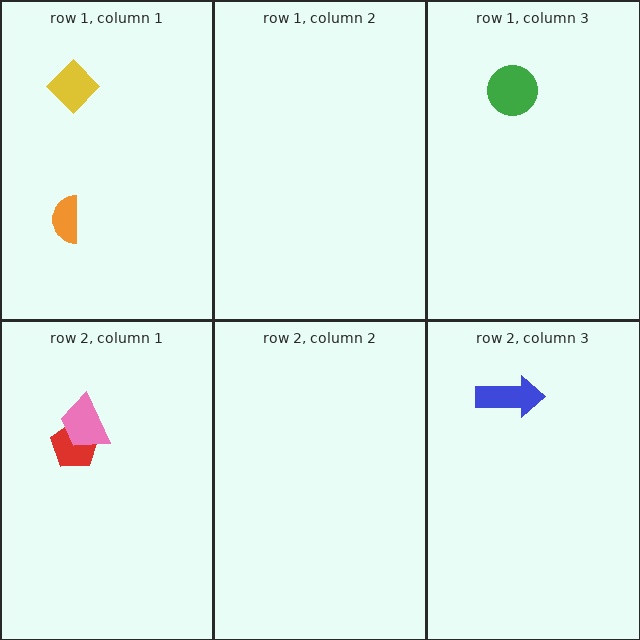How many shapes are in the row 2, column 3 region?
1.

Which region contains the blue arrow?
The row 2, column 3 region.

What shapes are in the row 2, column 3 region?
The blue arrow.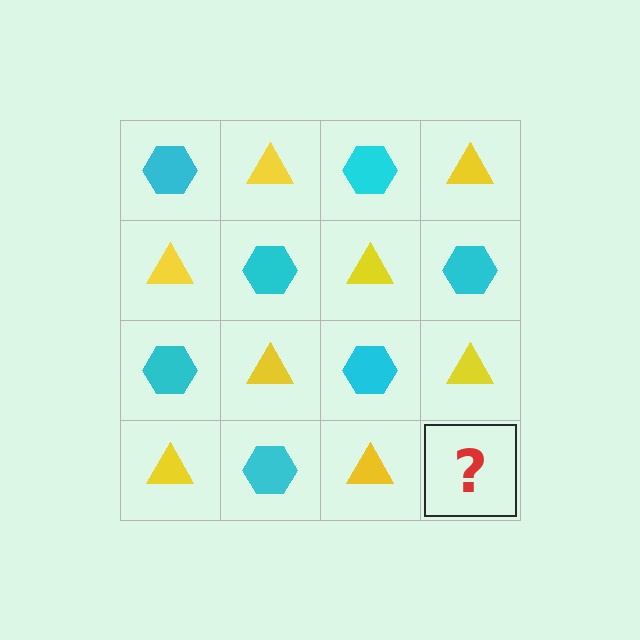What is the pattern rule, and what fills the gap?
The rule is that it alternates cyan hexagon and yellow triangle in a checkerboard pattern. The gap should be filled with a cyan hexagon.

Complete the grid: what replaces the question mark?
The question mark should be replaced with a cyan hexagon.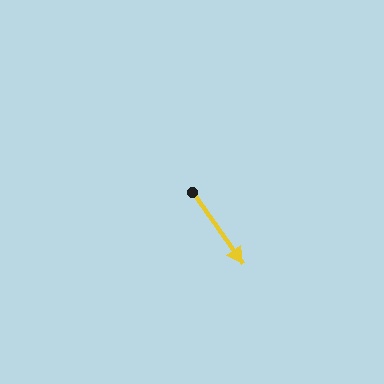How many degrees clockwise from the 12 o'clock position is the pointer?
Approximately 145 degrees.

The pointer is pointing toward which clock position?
Roughly 5 o'clock.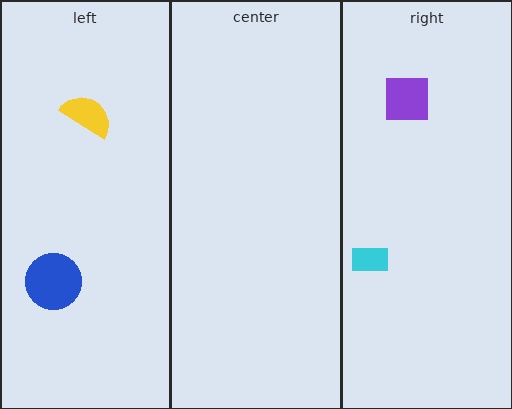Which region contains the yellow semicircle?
The left region.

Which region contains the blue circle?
The left region.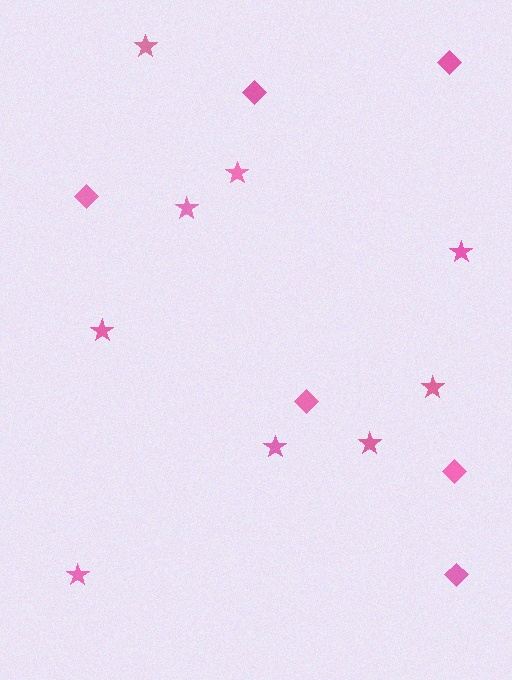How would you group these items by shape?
There are 2 groups: one group of stars (9) and one group of diamonds (6).